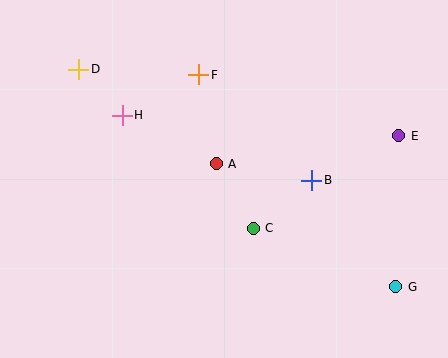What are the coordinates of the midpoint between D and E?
The midpoint between D and E is at (239, 103).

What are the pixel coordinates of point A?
Point A is at (216, 164).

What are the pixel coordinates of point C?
Point C is at (253, 228).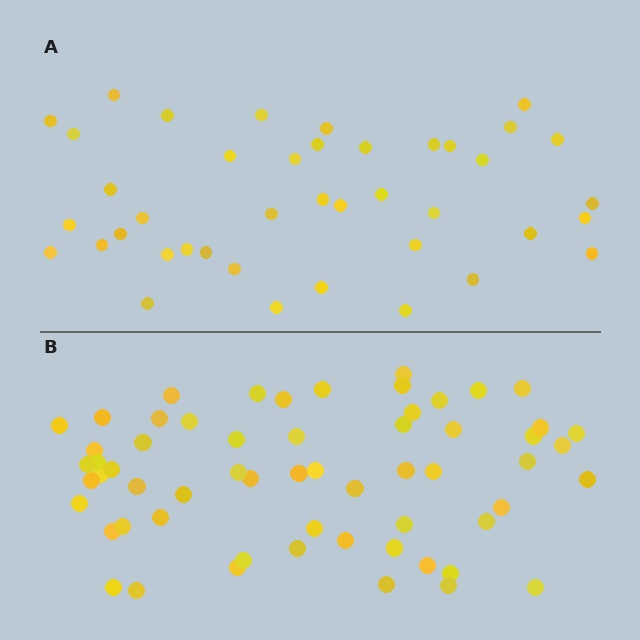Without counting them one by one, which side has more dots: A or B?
Region B (the bottom region) has more dots.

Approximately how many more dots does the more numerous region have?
Region B has approximately 20 more dots than region A.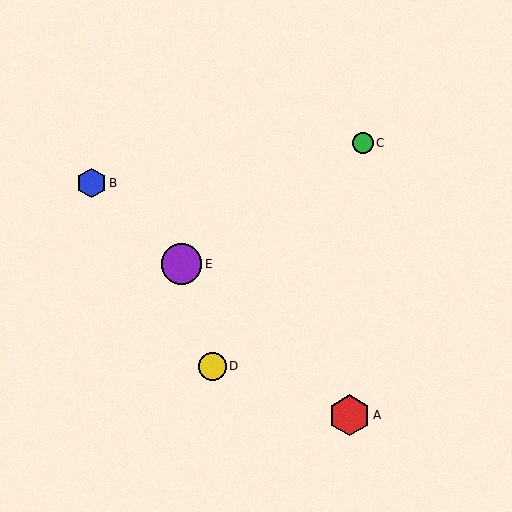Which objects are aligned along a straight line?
Objects A, B, E are aligned along a straight line.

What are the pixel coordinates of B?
Object B is at (92, 183).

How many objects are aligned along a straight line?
3 objects (A, B, E) are aligned along a straight line.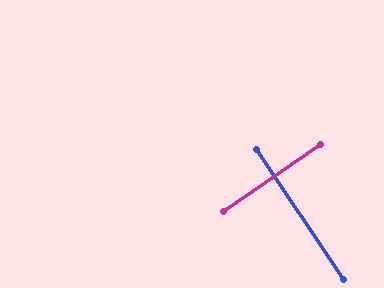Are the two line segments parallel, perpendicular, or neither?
Perpendicular — they meet at approximately 89°.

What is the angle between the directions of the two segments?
Approximately 89 degrees.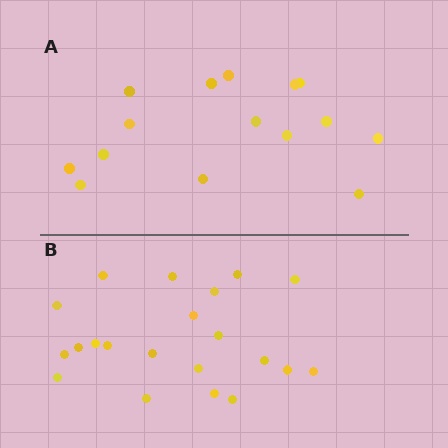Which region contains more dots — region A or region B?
Region B (the bottom region) has more dots.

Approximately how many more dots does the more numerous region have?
Region B has about 6 more dots than region A.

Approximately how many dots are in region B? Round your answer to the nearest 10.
About 20 dots. (The exact count is 21, which rounds to 20.)